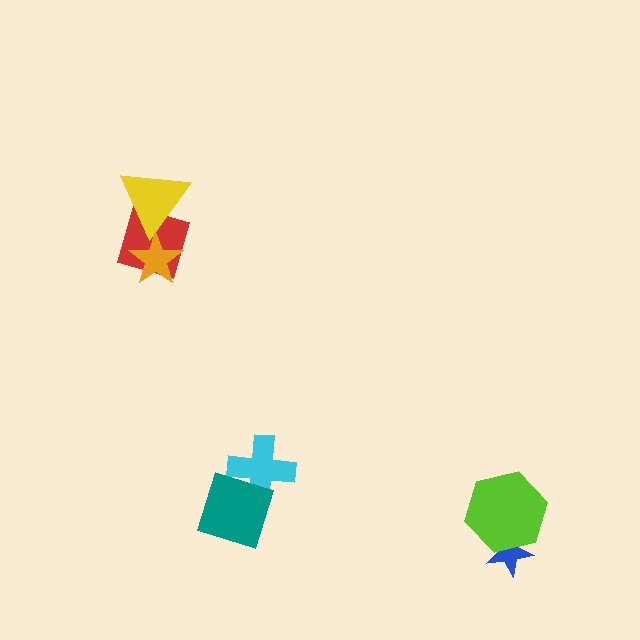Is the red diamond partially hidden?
Yes, it is partially covered by another shape.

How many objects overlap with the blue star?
1 object overlaps with the blue star.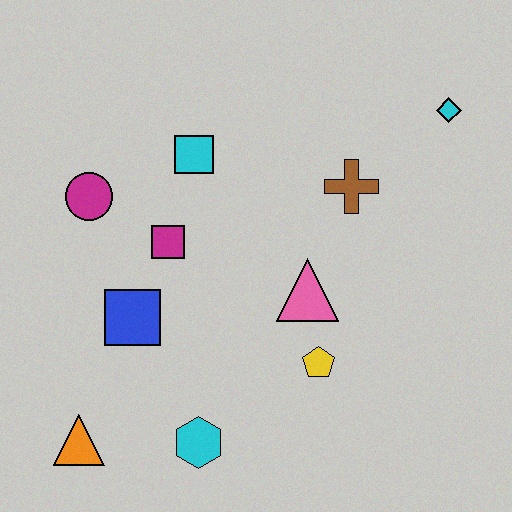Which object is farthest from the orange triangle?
The cyan diamond is farthest from the orange triangle.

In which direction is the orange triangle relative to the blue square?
The orange triangle is below the blue square.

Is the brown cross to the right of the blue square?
Yes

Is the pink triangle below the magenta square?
Yes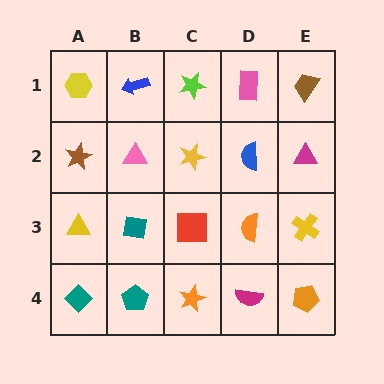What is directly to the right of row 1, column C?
A pink rectangle.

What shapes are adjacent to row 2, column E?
A brown trapezoid (row 1, column E), a yellow cross (row 3, column E), a blue semicircle (row 2, column D).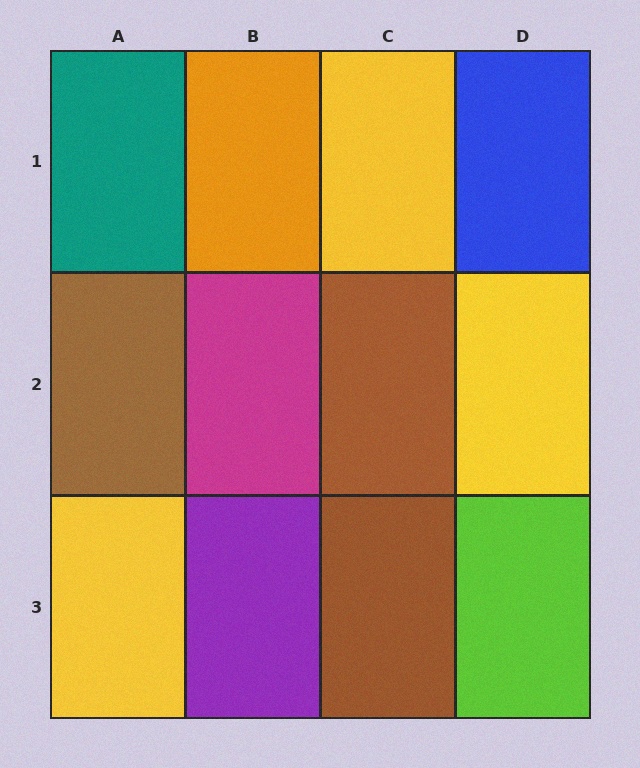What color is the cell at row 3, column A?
Yellow.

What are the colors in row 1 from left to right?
Teal, orange, yellow, blue.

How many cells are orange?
1 cell is orange.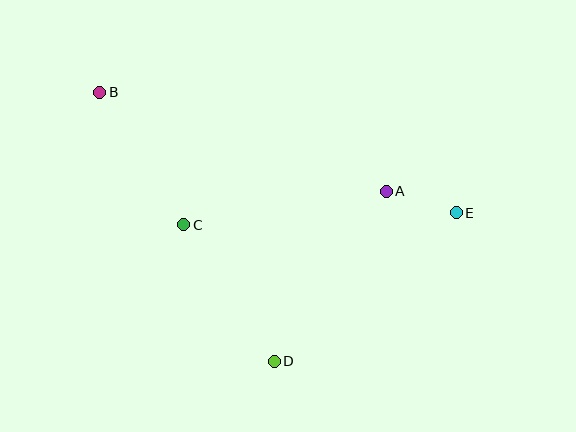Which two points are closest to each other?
Points A and E are closest to each other.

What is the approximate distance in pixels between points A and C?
The distance between A and C is approximately 205 pixels.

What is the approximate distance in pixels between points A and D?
The distance between A and D is approximately 204 pixels.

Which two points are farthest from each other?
Points B and E are farthest from each other.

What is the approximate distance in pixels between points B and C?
The distance between B and C is approximately 157 pixels.